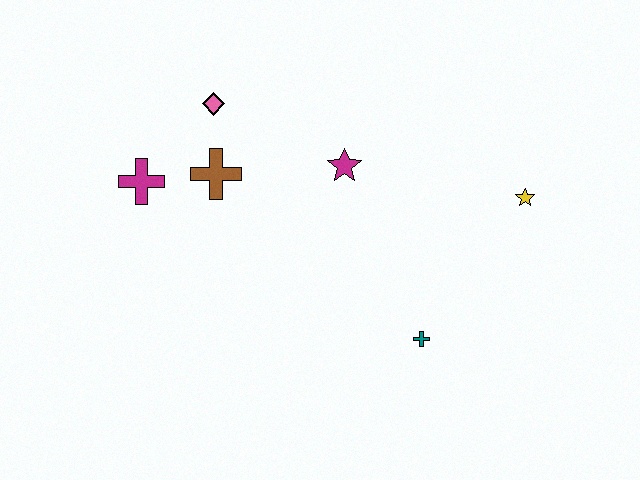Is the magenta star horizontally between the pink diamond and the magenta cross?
No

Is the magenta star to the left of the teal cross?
Yes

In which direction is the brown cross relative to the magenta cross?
The brown cross is to the right of the magenta cross.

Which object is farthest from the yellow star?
The magenta cross is farthest from the yellow star.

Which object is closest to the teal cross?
The yellow star is closest to the teal cross.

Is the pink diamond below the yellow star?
No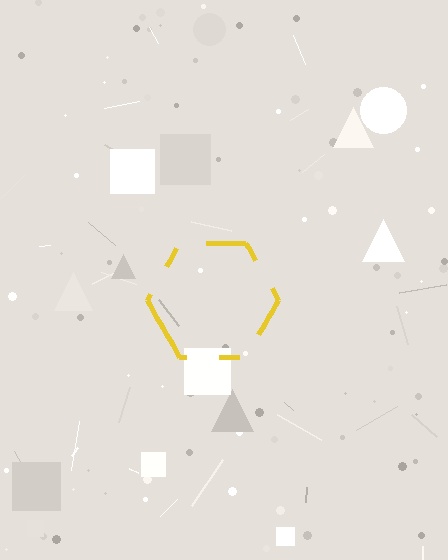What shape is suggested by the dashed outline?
The dashed outline suggests a hexagon.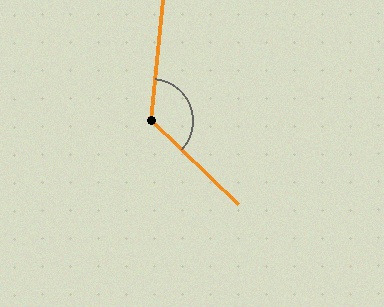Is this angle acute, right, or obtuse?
It is obtuse.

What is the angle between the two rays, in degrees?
Approximately 128 degrees.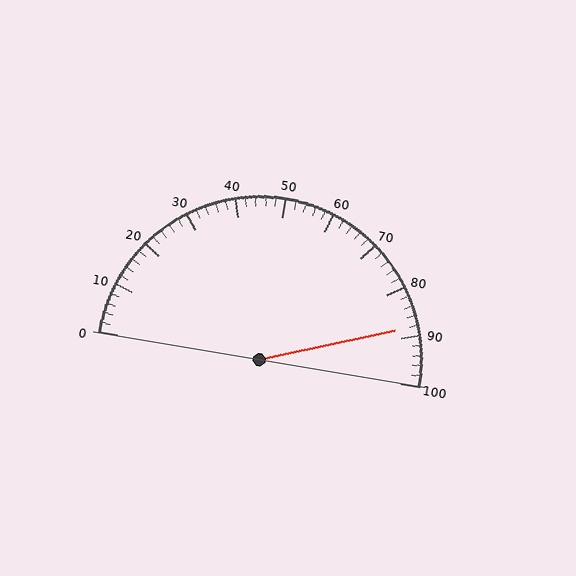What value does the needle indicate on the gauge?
The needle indicates approximately 88.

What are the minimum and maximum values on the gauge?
The gauge ranges from 0 to 100.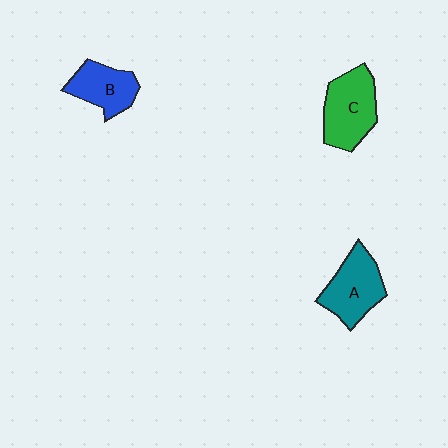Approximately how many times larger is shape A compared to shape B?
Approximately 1.2 times.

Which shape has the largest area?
Shape C (green).